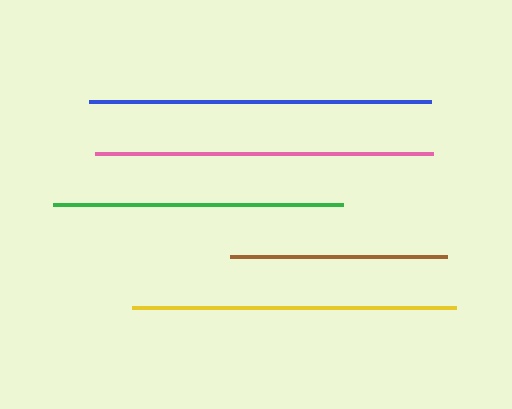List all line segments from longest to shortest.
From longest to shortest: blue, pink, yellow, green, brown.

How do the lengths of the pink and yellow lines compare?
The pink and yellow lines are approximately the same length.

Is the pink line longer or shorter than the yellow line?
The pink line is longer than the yellow line.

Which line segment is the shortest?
The brown line is the shortest at approximately 217 pixels.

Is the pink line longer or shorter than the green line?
The pink line is longer than the green line.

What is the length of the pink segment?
The pink segment is approximately 337 pixels long.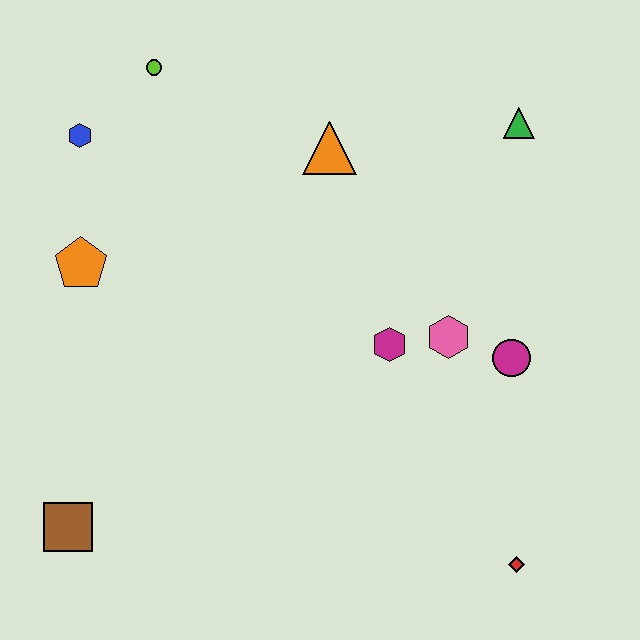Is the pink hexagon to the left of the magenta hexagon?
No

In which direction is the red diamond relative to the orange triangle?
The red diamond is below the orange triangle.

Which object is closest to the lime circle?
The blue hexagon is closest to the lime circle.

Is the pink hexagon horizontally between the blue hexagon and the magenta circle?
Yes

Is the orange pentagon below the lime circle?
Yes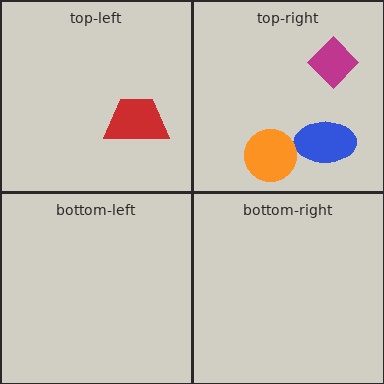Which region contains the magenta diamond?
The top-right region.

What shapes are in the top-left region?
The red trapezoid.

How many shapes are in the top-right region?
3.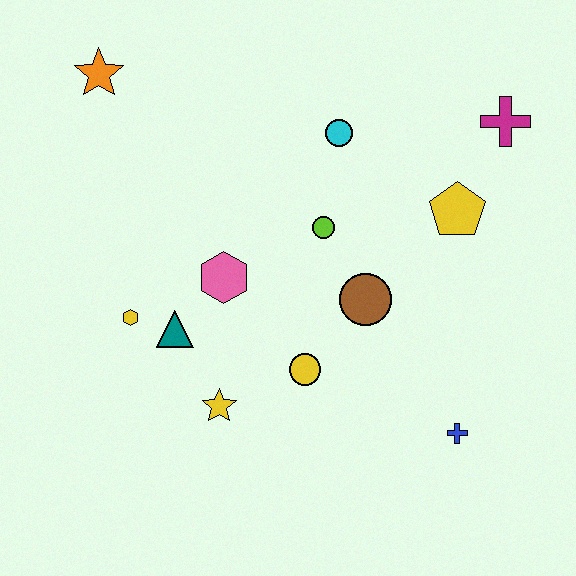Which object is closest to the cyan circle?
The lime circle is closest to the cyan circle.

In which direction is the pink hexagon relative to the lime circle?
The pink hexagon is to the left of the lime circle.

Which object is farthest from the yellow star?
The magenta cross is farthest from the yellow star.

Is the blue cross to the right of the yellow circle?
Yes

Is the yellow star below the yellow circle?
Yes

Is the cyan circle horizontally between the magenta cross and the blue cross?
No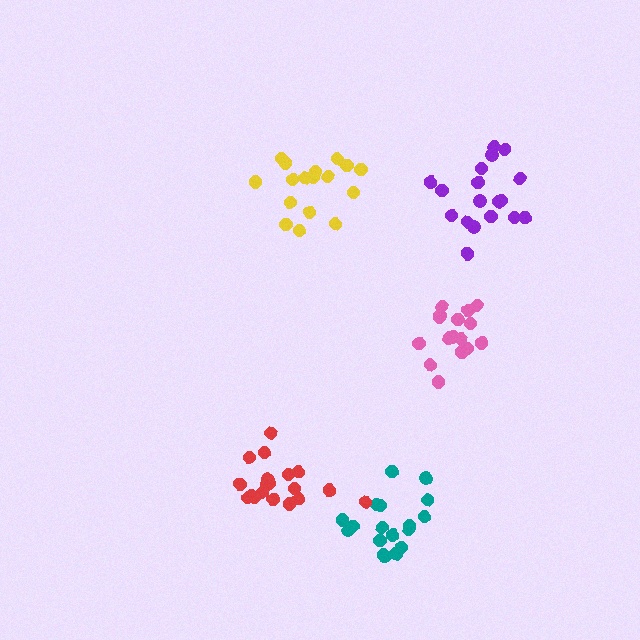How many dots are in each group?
Group 1: 18 dots, Group 2: 17 dots, Group 3: 18 dots, Group 4: 19 dots, Group 5: 16 dots (88 total).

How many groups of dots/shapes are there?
There are 5 groups.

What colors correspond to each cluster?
The clusters are colored: purple, yellow, teal, red, pink.